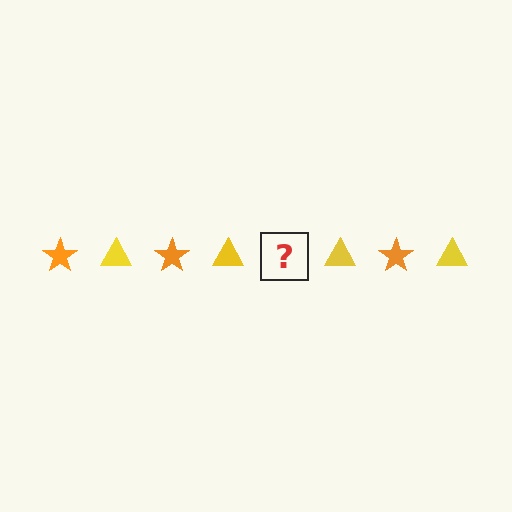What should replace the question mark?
The question mark should be replaced with an orange star.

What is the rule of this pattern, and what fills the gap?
The rule is that the pattern alternates between orange star and yellow triangle. The gap should be filled with an orange star.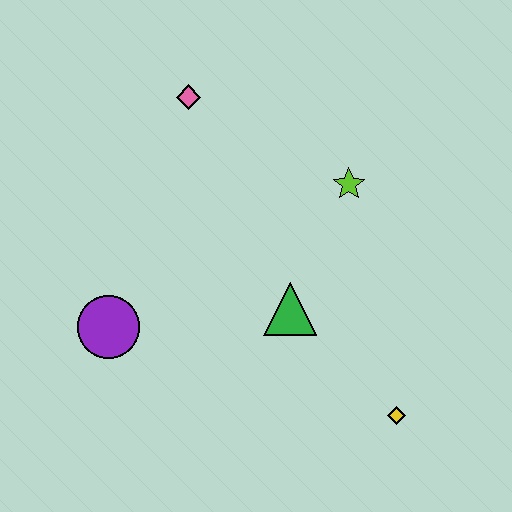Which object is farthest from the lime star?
The purple circle is farthest from the lime star.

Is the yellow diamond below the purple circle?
Yes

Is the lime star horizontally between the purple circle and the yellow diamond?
Yes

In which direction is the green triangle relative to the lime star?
The green triangle is below the lime star.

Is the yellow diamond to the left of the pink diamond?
No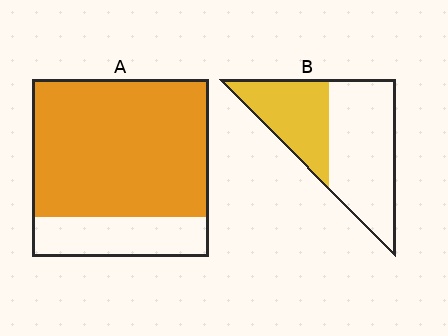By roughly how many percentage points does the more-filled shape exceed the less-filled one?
By roughly 40 percentage points (A over B).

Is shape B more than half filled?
No.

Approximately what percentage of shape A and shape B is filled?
A is approximately 80% and B is approximately 40%.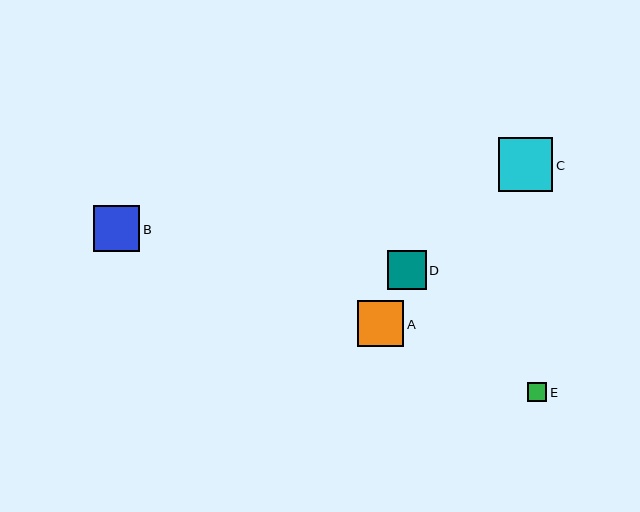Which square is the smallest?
Square E is the smallest with a size of approximately 19 pixels.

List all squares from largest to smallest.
From largest to smallest: C, A, B, D, E.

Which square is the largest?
Square C is the largest with a size of approximately 54 pixels.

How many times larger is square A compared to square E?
Square A is approximately 2.4 times the size of square E.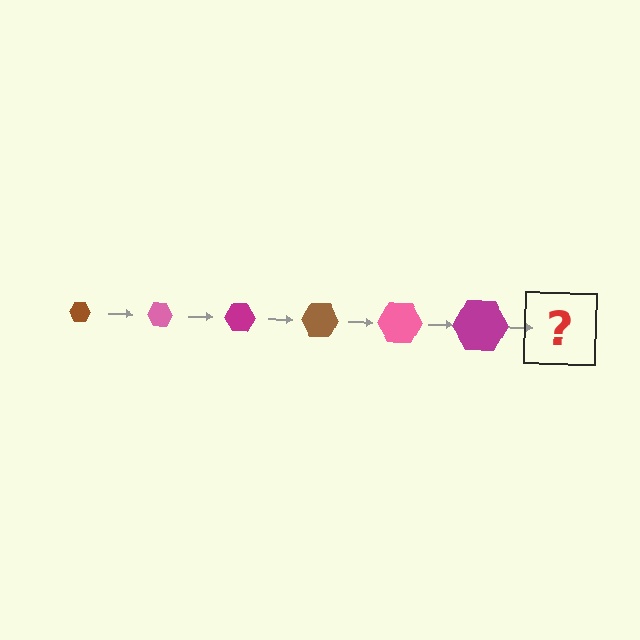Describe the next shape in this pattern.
It should be a brown hexagon, larger than the previous one.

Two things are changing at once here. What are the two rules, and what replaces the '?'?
The two rules are that the hexagon grows larger each step and the color cycles through brown, pink, and magenta. The '?' should be a brown hexagon, larger than the previous one.